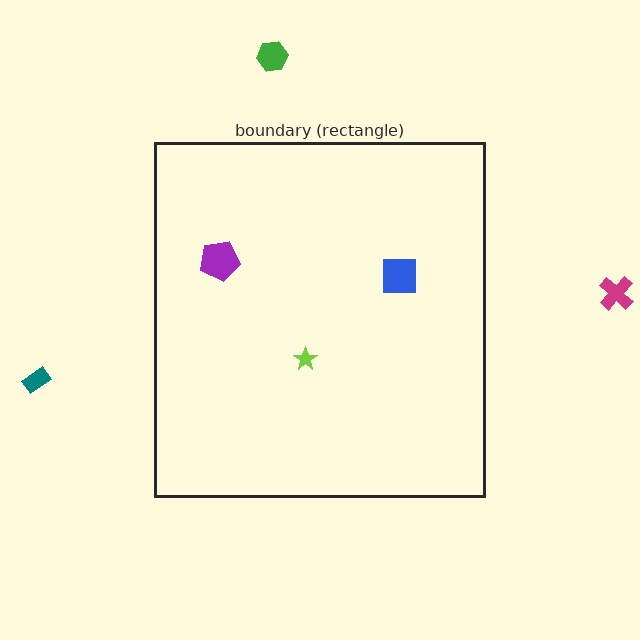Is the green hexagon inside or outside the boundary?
Outside.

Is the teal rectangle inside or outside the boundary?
Outside.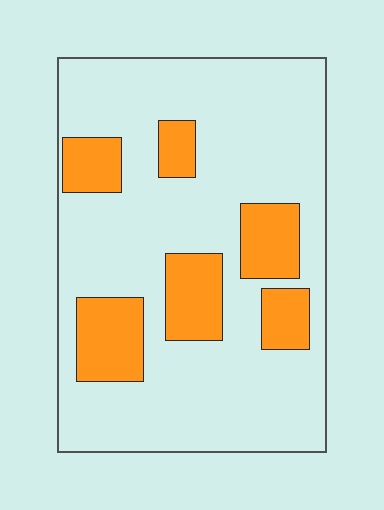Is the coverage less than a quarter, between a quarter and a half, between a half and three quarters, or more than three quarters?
Less than a quarter.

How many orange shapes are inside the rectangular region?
6.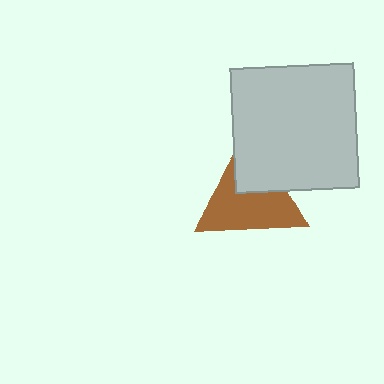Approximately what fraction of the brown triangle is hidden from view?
Roughly 34% of the brown triangle is hidden behind the light gray square.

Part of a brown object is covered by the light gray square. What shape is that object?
It is a triangle.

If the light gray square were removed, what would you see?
You would see the complete brown triangle.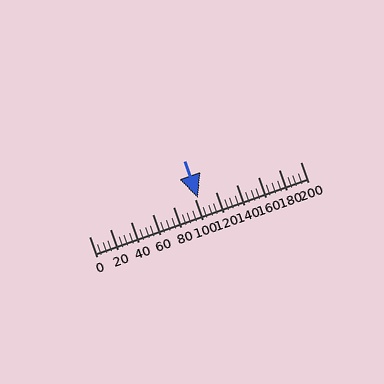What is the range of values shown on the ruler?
The ruler shows values from 0 to 200.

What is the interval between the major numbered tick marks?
The major tick marks are spaced 20 units apart.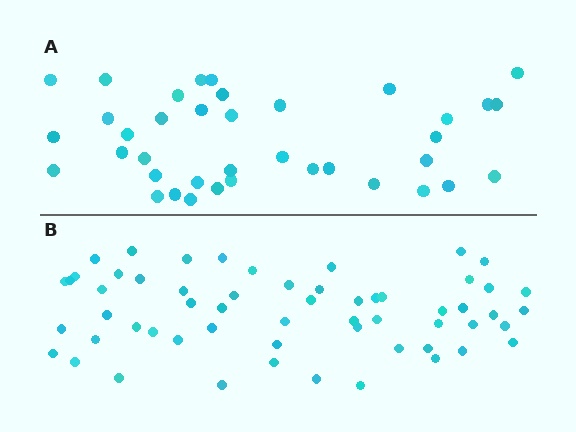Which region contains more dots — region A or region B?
Region B (the bottom region) has more dots.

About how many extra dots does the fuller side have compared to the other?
Region B has approximately 20 more dots than region A.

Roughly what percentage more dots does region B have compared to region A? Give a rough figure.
About 55% more.